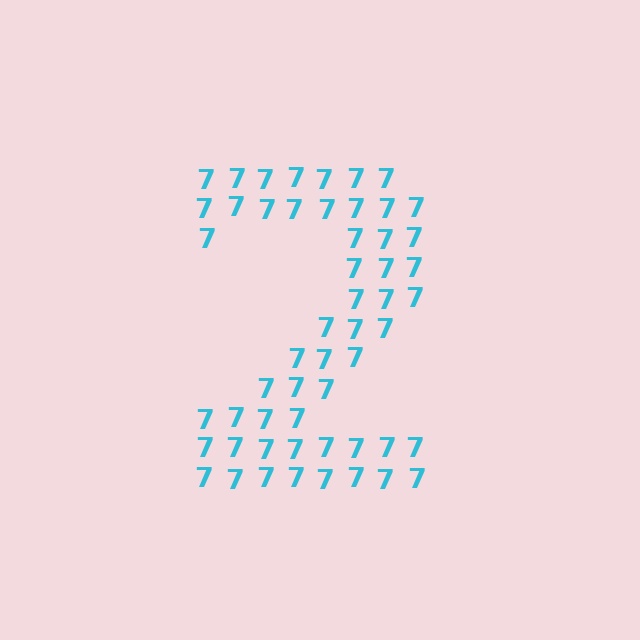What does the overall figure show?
The overall figure shows the digit 2.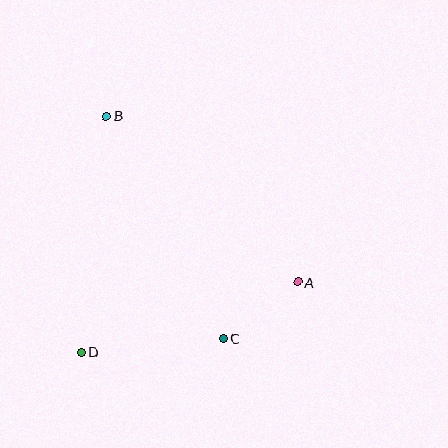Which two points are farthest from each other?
Points A and B are farthest from each other.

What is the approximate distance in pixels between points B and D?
The distance between B and D is approximately 238 pixels.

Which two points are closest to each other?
Points A and C are closest to each other.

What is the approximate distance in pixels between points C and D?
The distance between C and D is approximately 142 pixels.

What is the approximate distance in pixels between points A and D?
The distance between A and D is approximately 227 pixels.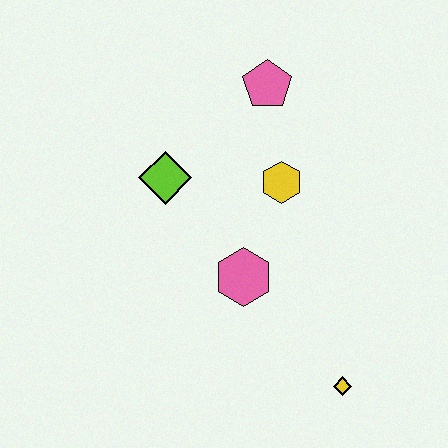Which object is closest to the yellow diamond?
The pink hexagon is closest to the yellow diamond.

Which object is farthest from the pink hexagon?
The pink pentagon is farthest from the pink hexagon.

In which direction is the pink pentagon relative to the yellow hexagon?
The pink pentagon is above the yellow hexagon.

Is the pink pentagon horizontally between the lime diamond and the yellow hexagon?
Yes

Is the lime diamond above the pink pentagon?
No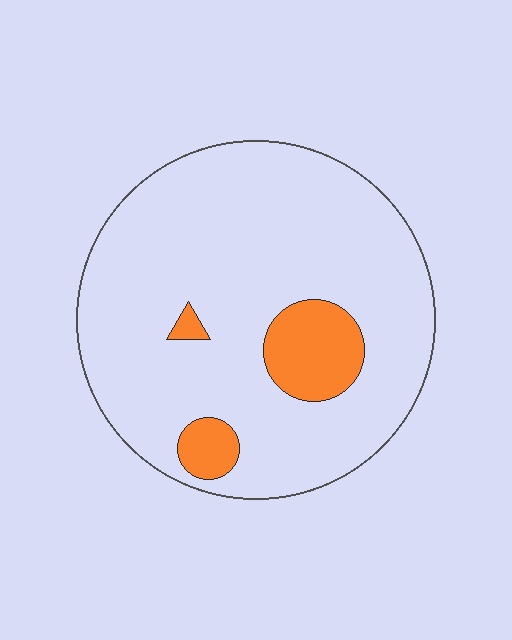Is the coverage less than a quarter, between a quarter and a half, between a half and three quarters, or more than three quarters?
Less than a quarter.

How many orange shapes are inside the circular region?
3.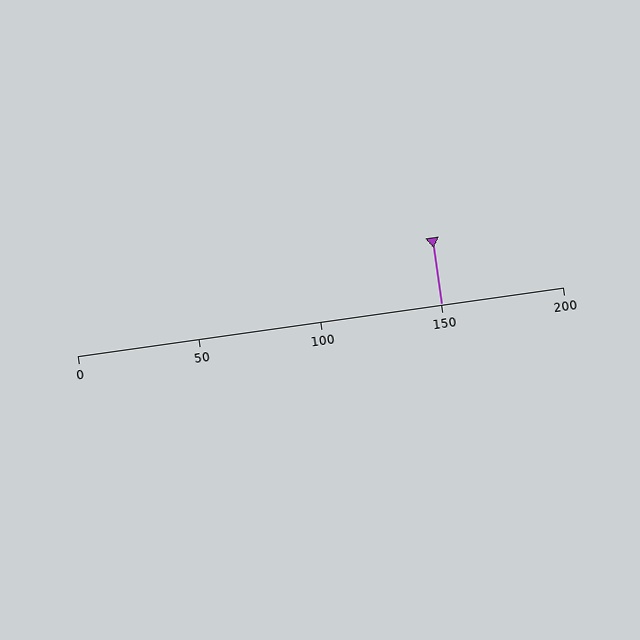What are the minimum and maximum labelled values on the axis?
The axis runs from 0 to 200.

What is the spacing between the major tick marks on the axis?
The major ticks are spaced 50 apart.